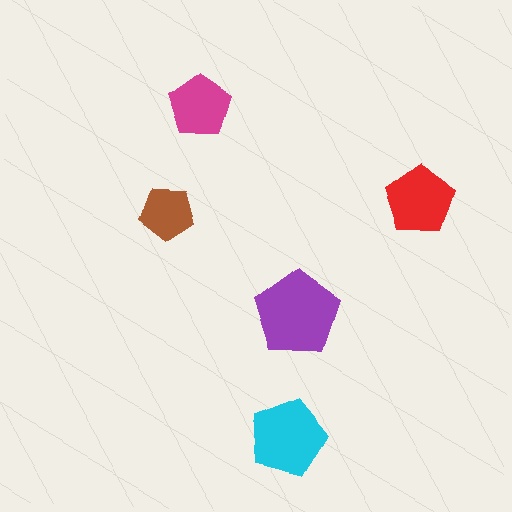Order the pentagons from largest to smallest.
the purple one, the cyan one, the red one, the magenta one, the brown one.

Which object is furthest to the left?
The brown pentagon is leftmost.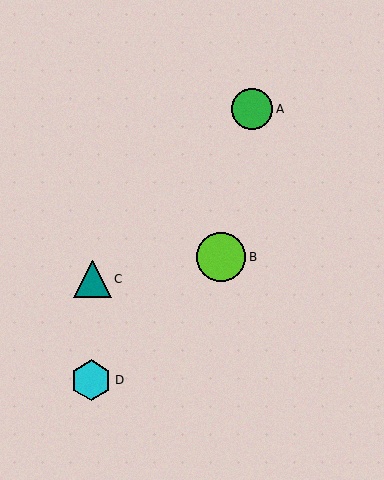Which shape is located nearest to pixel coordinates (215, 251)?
The lime circle (labeled B) at (221, 257) is nearest to that location.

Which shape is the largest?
The lime circle (labeled B) is the largest.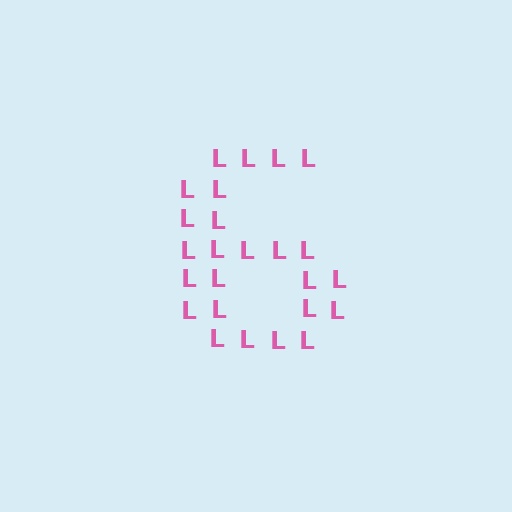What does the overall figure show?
The overall figure shows the digit 6.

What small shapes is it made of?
It is made of small letter L's.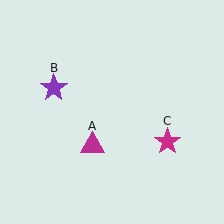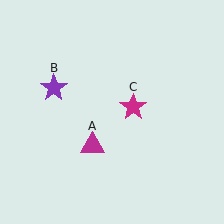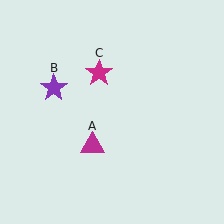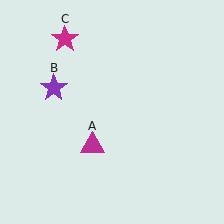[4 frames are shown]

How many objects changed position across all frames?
1 object changed position: magenta star (object C).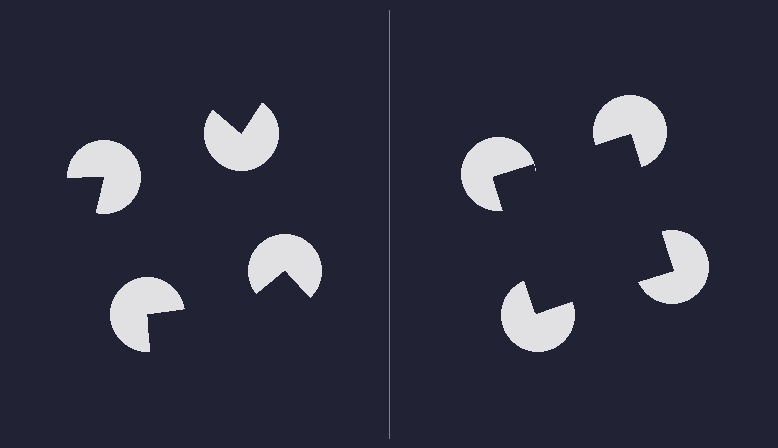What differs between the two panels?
The pac-man discs are positioned identically on both sides; only the wedge orientations differ. On the right they align to a square; on the left they are misaligned.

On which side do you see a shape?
An illusory square appears on the right side. On the left side the wedge cuts are rotated, so no coherent shape forms.